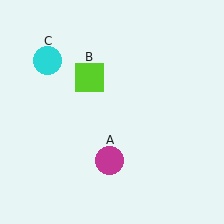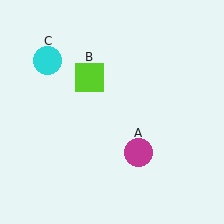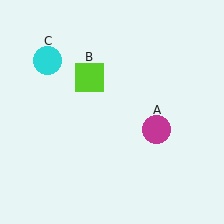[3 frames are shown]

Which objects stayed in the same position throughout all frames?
Lime square (object B) and cyan circle (object C) remained stationary.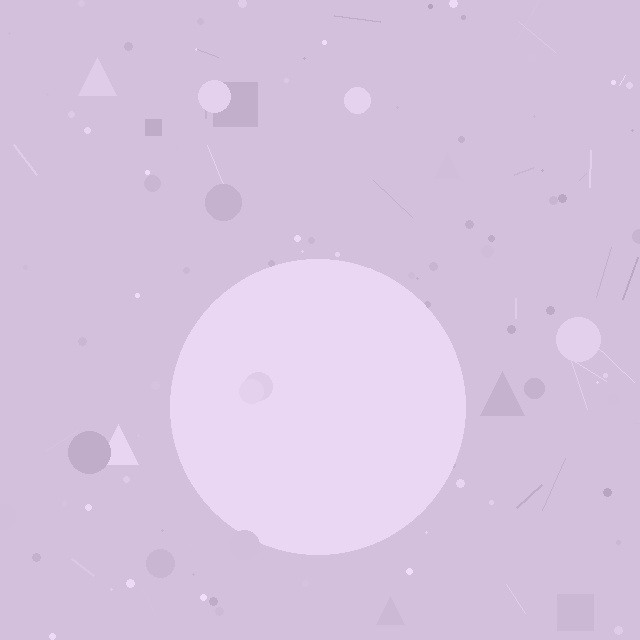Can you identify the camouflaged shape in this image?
The camouflaged shape is a circle.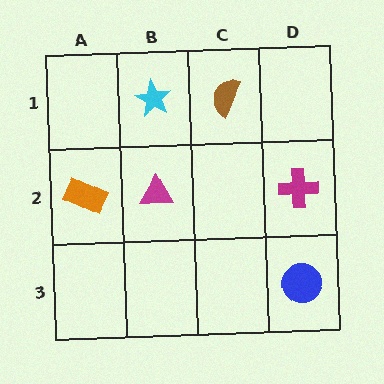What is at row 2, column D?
A magenta cross.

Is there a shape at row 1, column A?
No, that cell is empty.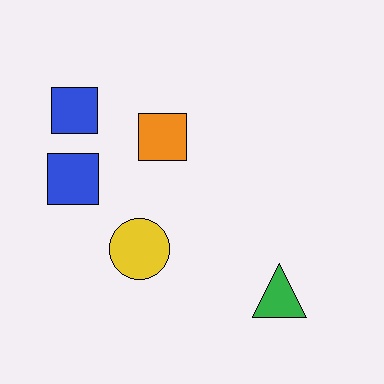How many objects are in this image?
There are 5 objects.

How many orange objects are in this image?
There is 1 orange object.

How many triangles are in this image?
There is 1 triangle.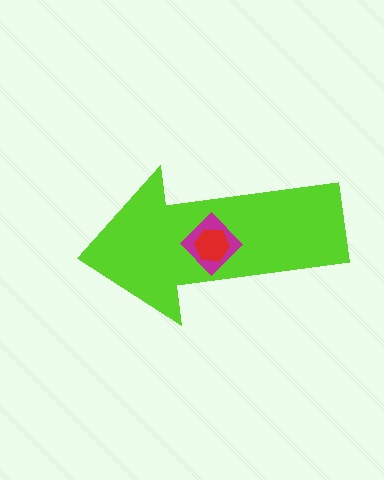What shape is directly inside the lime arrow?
The magenta diamond.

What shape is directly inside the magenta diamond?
The red hexagon.